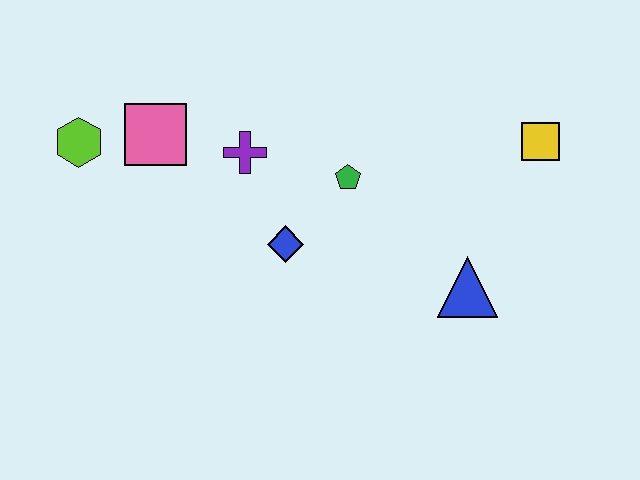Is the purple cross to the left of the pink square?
No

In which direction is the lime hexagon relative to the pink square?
The lime hexagon is to the left of the pink square.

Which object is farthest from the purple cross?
The yellow square is farthest from the purple cross.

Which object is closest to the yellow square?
The blue triangle is closest to the yellow square.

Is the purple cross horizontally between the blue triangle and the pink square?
Yes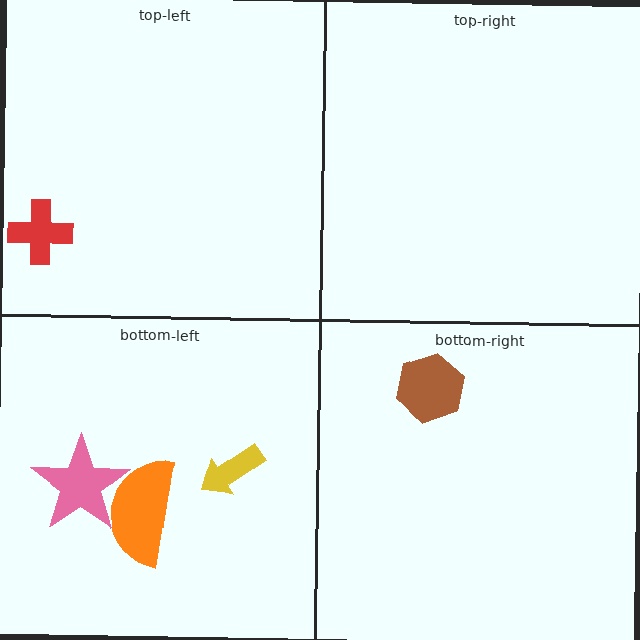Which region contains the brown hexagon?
The bottom-right region.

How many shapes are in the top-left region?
1.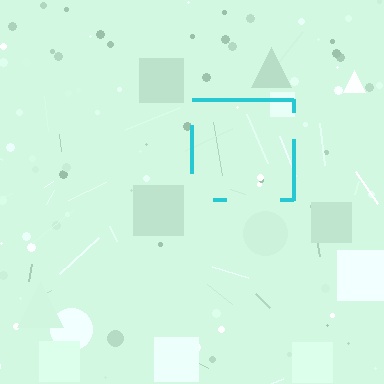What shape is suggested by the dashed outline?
The dashed outline suggests a square.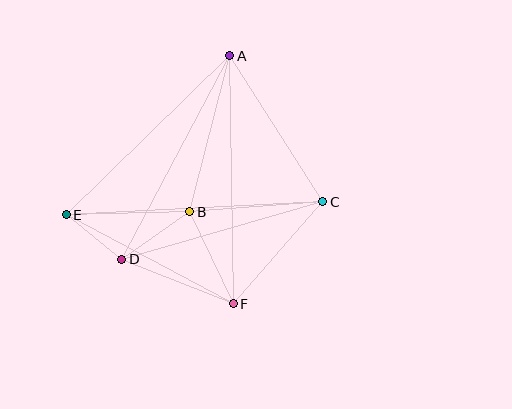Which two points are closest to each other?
Points D and E are closest to each other.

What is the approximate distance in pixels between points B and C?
The distance between B and C is approximately 133 pixels.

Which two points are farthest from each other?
Points C and E are farthest from each other.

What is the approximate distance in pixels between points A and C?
The distance between A and C is approximately 173 pixels.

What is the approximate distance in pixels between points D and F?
The distance between D and F is approximately 120 pixels.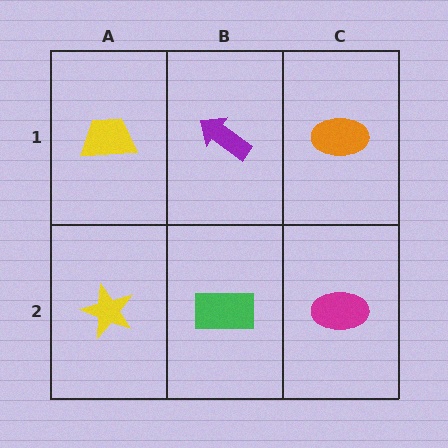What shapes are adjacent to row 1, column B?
A green rectangle (row 2, column B), a yellow trapezoid (row 1, column A), an orange ellipse (row 1, column C).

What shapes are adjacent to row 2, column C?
An orange ellipse (row 1, column C), a green rectangle (row 2, column B).